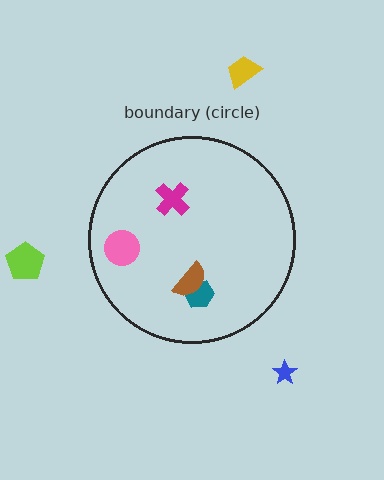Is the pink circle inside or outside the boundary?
Inside.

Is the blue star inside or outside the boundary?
Outside.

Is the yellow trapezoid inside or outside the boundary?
Outside.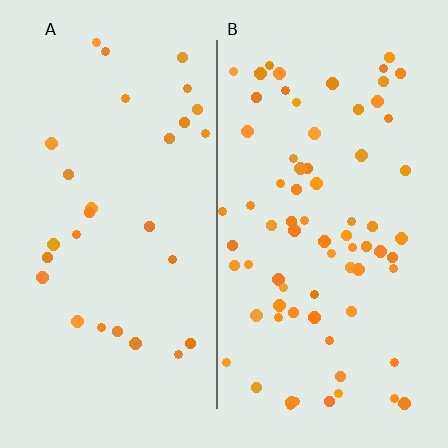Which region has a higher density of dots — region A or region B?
B (the right).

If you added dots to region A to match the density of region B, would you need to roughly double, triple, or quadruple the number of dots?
Approximately triple.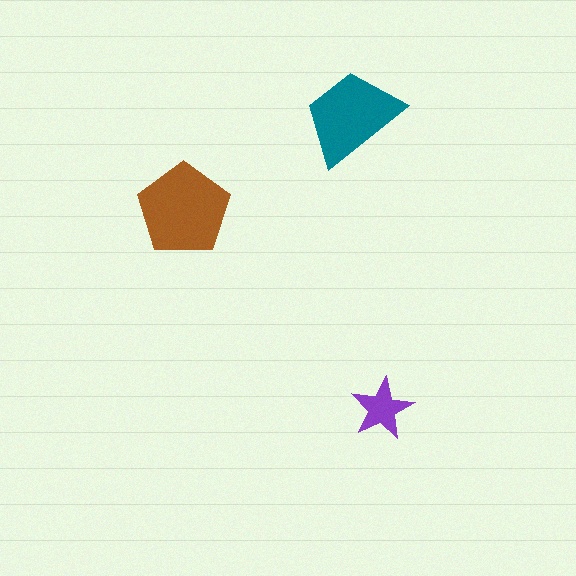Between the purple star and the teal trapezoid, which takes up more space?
The teal trapezoid.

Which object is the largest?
The brown pentagon.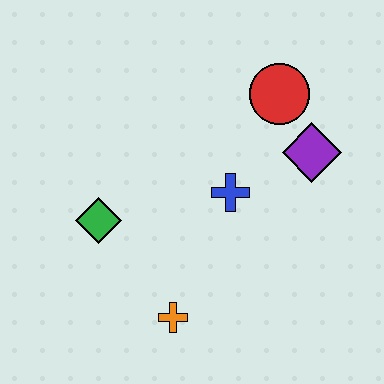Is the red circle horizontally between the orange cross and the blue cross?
No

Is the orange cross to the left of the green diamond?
No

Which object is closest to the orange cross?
The green diamond is closest to the orange cross.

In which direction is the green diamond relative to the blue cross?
The green diamond is to the left of the blue cross.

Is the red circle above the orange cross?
Yes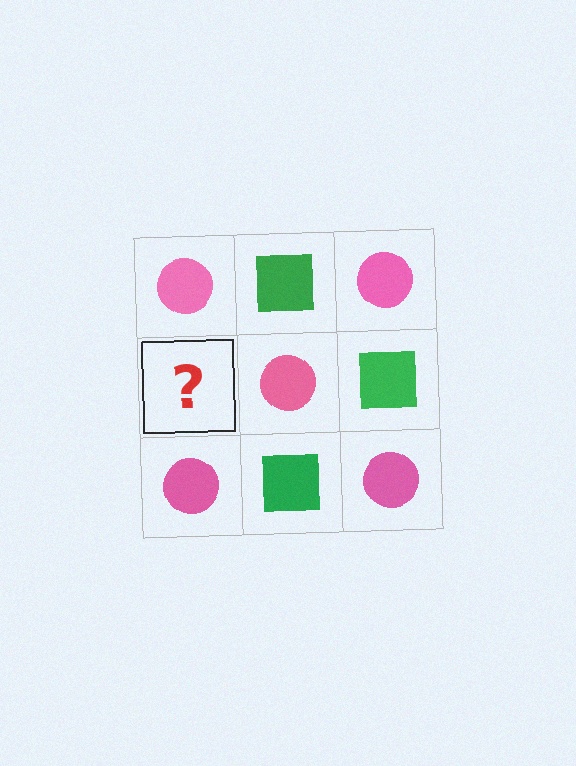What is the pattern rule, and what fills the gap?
The rule is that it alternates pink circle and green square in a checkerboard pattern. The gap should be filled with a green square.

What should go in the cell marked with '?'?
The missing cell should contain a green square.